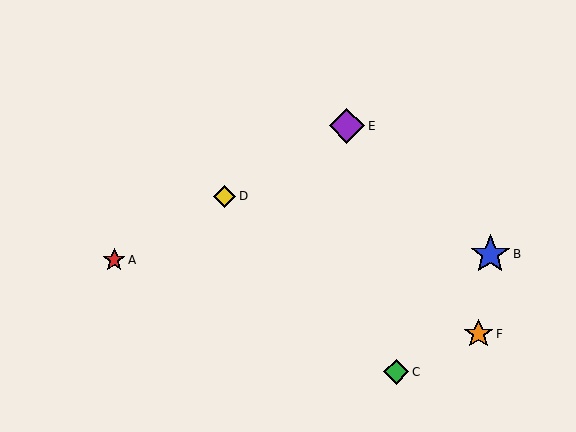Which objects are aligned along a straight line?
Objects A, D, E are aligned along a straight line.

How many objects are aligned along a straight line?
3 objects (A, D, E) are aligned along a straight line.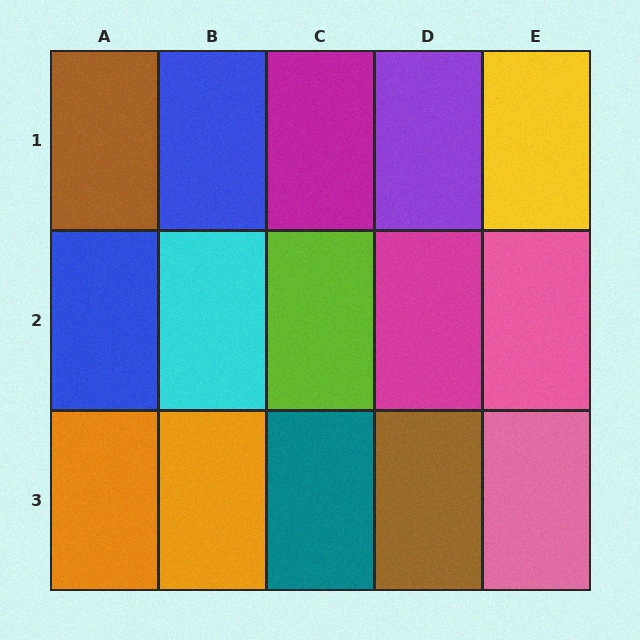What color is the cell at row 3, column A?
Orange.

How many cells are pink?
2 cells are pink.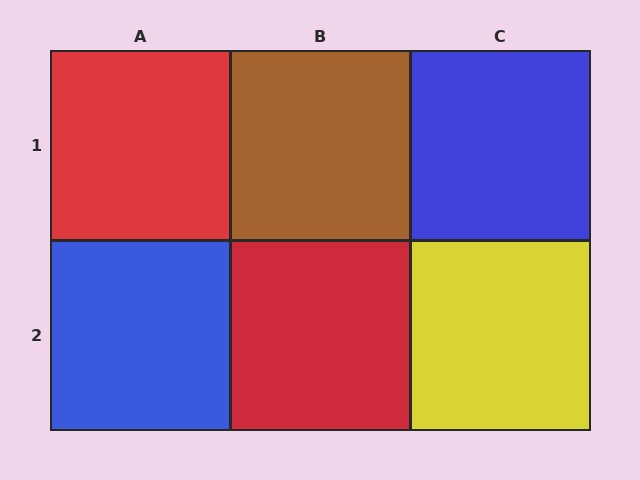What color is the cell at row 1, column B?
Brown.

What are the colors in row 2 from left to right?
Blue, red, yellow.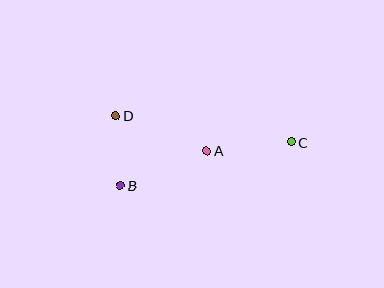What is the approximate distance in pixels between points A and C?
The distance between A and C is approximately 85 pixels.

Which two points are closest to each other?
Points B and D are closest to each other.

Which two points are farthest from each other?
Points C and D are farthest from each other.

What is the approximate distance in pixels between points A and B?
The distance between A and B is approximately 93 pixels.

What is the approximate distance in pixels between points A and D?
The distance between A and D is approximately 97 pixels.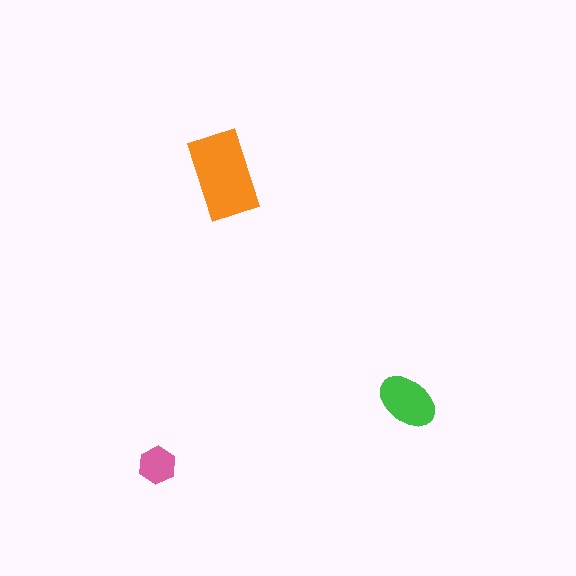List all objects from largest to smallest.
The orange rectangle, the green ellipse, the pink hexagon.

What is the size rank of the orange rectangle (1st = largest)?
1st.